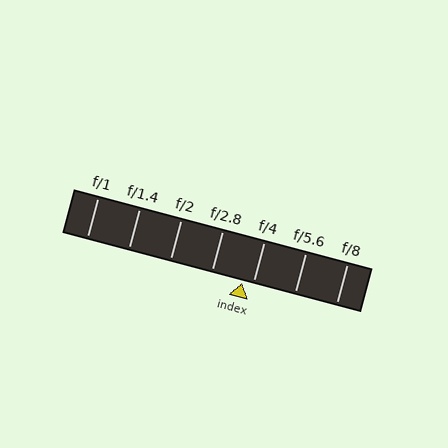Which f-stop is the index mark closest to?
The index mark is closest to f/4.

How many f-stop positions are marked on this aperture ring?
There are 7 f-stop positions marked.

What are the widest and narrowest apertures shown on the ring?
The widest aperture shown is f/1 and the narrowest is f/8.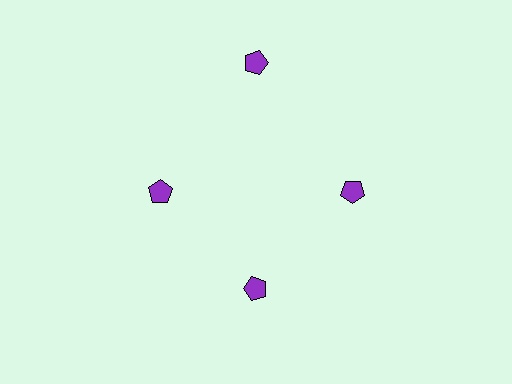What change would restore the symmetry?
The symmetry would be restored by moving it inward, back onto the ring so that all 4 pentagons sit at equal angles and equal distance from the center.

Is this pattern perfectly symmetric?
No. The 4 purple pentagons are arranged in a ring, but one element near the 12 o'clock position is pushed outward from the center, breaking the 4-fold rotational symmetry.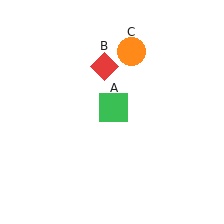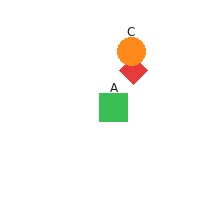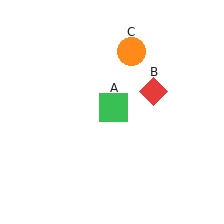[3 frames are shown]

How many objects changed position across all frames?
1 object changed position: red diamond (object B).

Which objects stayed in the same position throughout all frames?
Green square (object A) and orange circle (object C) remained stationary.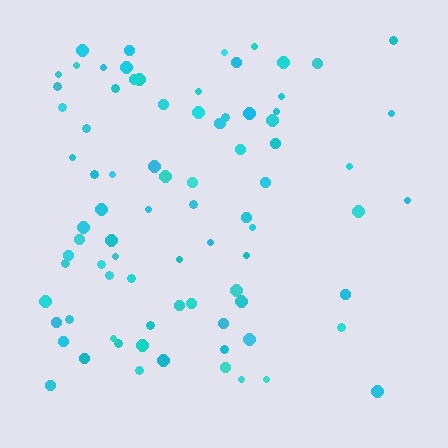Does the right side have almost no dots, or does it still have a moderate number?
Still a moderate number, just noticeably fewer than the left.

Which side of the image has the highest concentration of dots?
The left.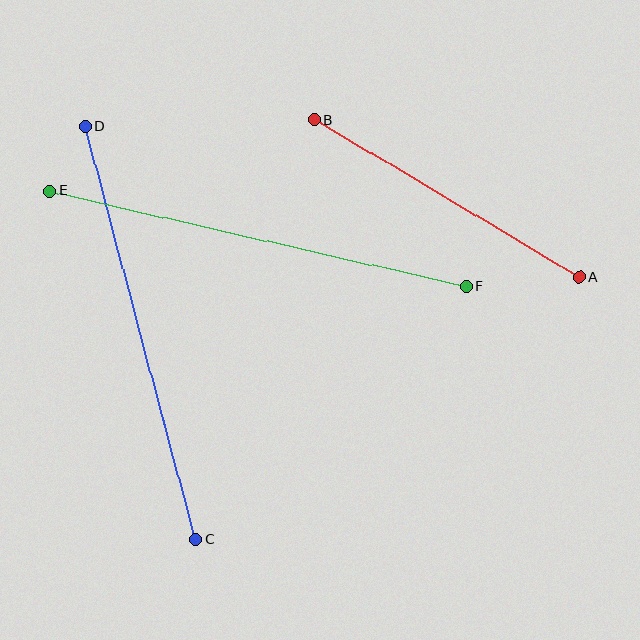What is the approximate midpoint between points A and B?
The midpoint is at approximately (446, 198) pixels.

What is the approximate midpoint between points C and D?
The midpoint is at approximately (141, 333) pixels.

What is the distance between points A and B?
The distance is approximately 308 pixels.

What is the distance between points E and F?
The distance is approximately 427 pixels.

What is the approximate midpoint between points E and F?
The midpoint is at approximately (258, 239) pixels.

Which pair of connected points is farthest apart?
Points C and D are farthest apart.